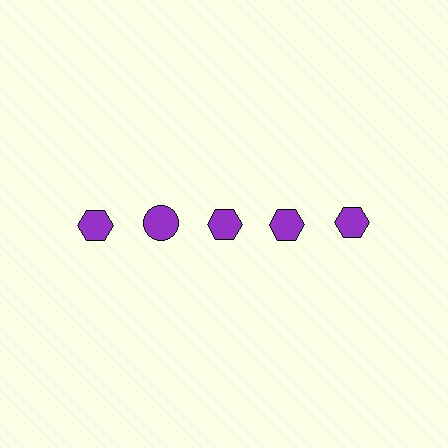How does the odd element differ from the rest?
It has a different shape: circle instead of hexagon.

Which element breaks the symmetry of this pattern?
The purple circle in the top row, second from left column breaks the symmetry. All other shapes are purple hexagons.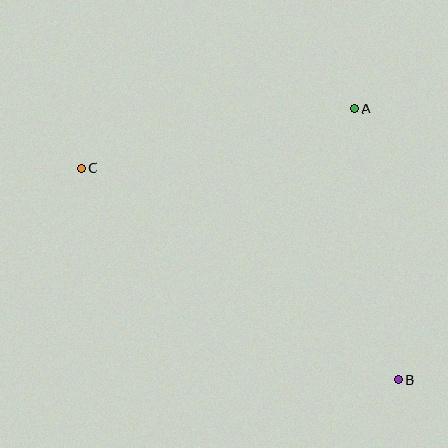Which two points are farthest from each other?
Points B and C are farthest from each other.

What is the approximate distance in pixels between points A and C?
The distance between A and C is approximately 280 pixels.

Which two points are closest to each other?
Points A and B are closest to each other.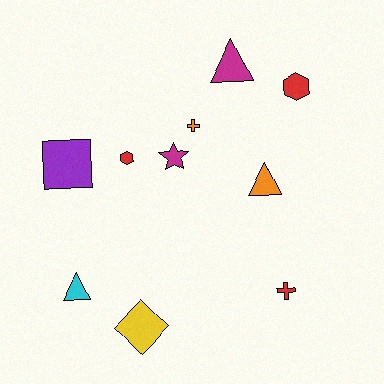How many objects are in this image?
There are 10 objects.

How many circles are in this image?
There are no circles.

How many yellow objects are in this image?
There is 1 yellow object.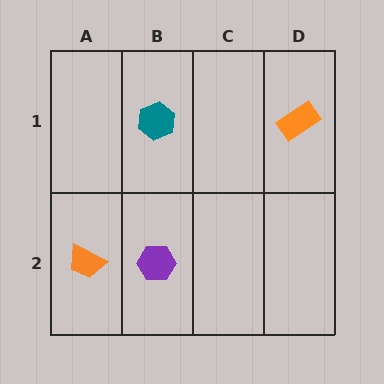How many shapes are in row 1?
2 shapes.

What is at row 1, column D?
An orange rectangle.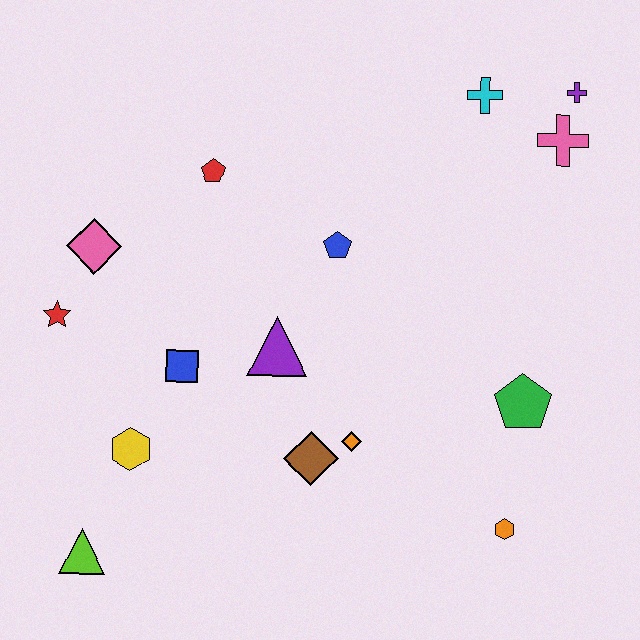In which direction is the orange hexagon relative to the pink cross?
The orange hexagon is below the pink cross.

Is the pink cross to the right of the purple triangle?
Yes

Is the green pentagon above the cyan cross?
No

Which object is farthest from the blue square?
The purple cross is farthest from the blue square.